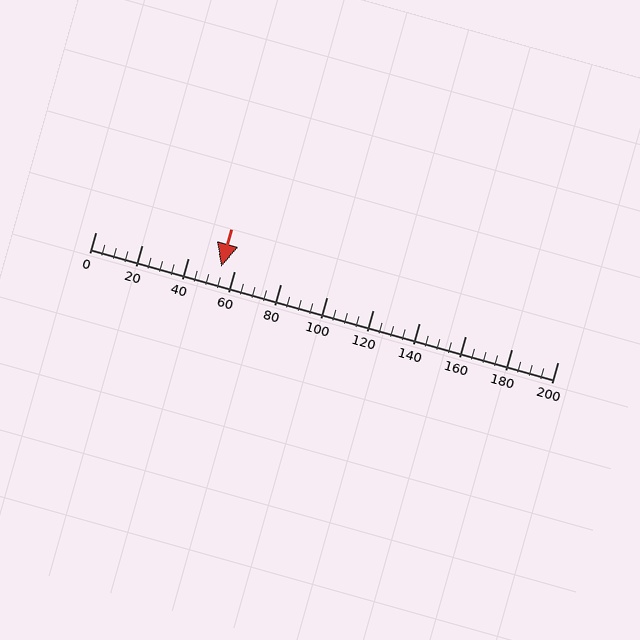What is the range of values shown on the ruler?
The ruler shows values from 0 to 200.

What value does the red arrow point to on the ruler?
The red arrow points to approximately 54.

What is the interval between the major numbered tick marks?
The major tick marks are spaced 20 units apart.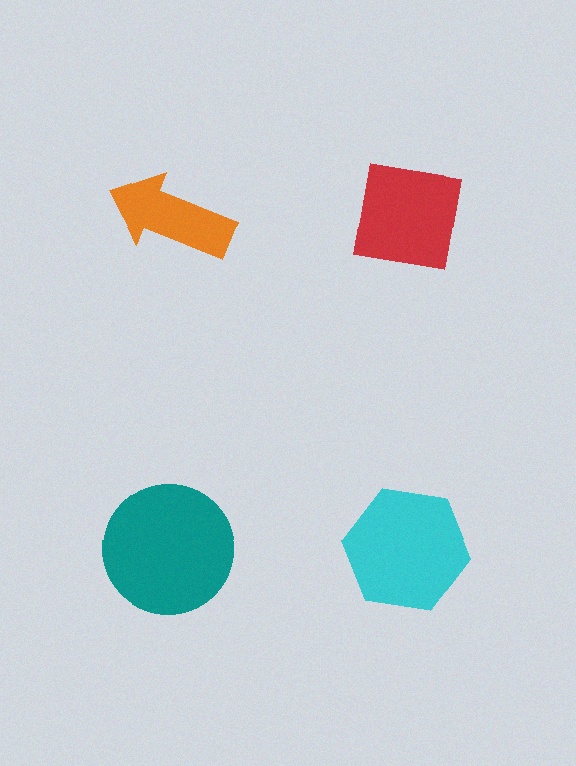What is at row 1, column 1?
An orange arrow.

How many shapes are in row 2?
2 shapes.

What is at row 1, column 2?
A red square.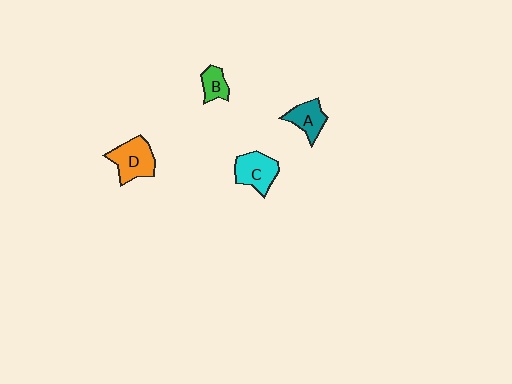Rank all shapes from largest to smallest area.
From largest to smallest: D (orange), C (cyan), A (teal), B (green).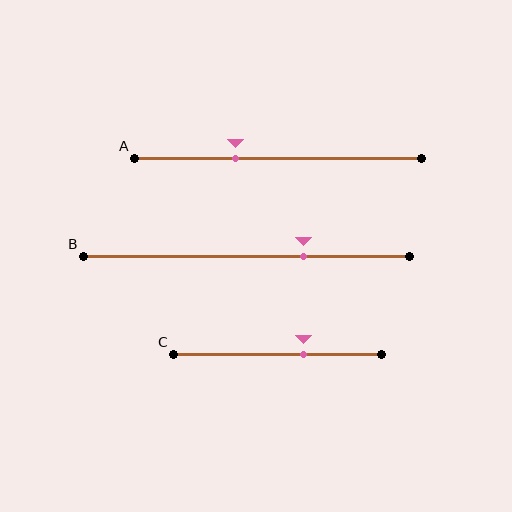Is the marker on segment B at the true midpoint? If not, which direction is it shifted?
No, the marker on segment B is shifted to the right by about 18% of the segment length.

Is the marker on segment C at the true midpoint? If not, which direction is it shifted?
No, the marker on segment C is shifted to the right by about 13% of the segment length.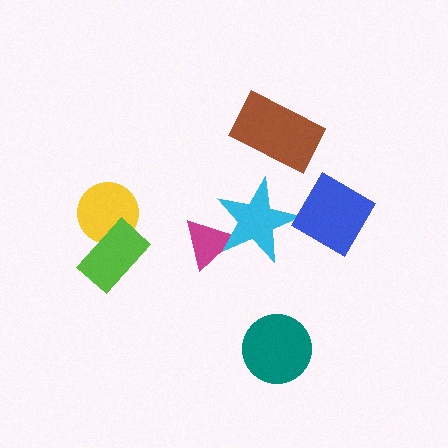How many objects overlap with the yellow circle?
1 object overlaps with the yellow circle.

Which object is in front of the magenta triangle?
The cyan star is in front of the magenta triangle.